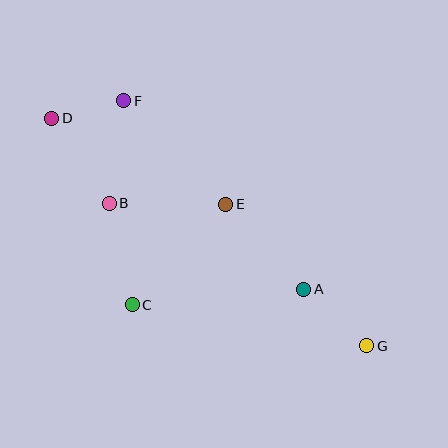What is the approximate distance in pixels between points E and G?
The distance between E and G is approximately 200 pixels.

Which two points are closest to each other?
Points D and F are closest to each other.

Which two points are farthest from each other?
Points D and G are farthest from each other.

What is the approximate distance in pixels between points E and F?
The distance between E and F is approximately 145 pixels.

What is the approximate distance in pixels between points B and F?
The distance between B and F is approximately 104 pixels.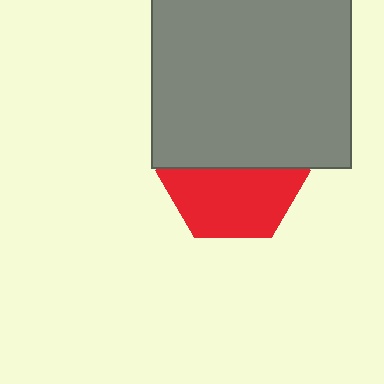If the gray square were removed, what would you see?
You would see the complete red hexagon.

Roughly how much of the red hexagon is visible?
About half of it is visible (roughly 51%).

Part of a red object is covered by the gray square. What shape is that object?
It is a hexagon.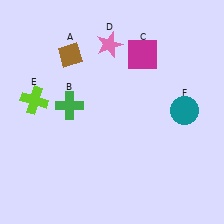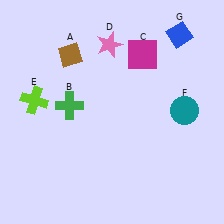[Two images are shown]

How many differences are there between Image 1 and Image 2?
There is 1 difference between the two images.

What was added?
A blue diamond (G) was added in Image 2.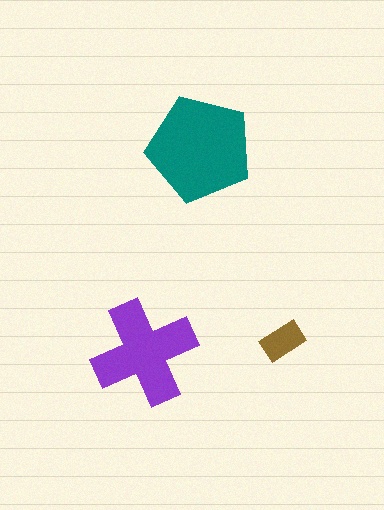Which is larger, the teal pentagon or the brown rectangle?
The teal pentagon.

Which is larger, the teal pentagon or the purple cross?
The teal pentagon.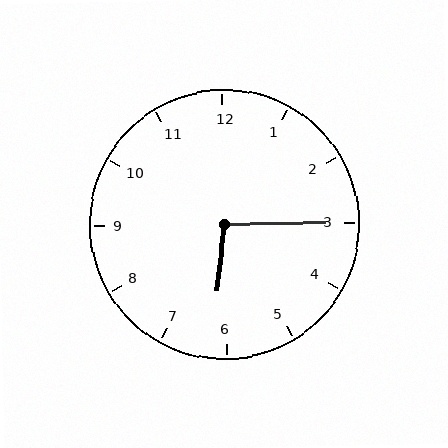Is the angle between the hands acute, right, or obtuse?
It is obtuse.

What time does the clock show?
6:15.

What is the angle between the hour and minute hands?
Approximately 98 degrees.